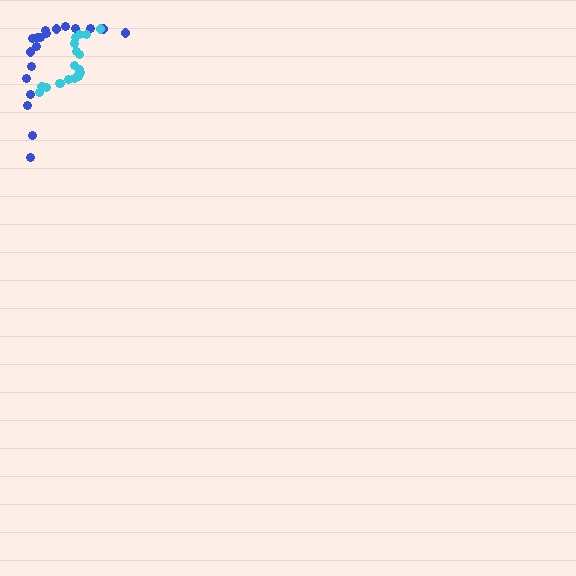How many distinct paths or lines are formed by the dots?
There are 2 distinct paths.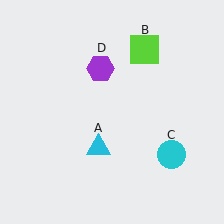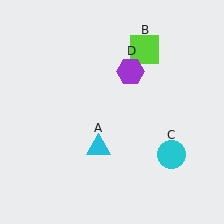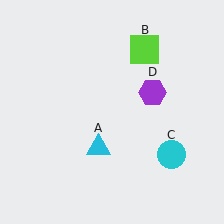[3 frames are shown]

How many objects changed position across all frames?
1 object changed position: purple hexagon (object D).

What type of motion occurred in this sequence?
The purple hexagon (object D) rotated clockwise around the center of the scene.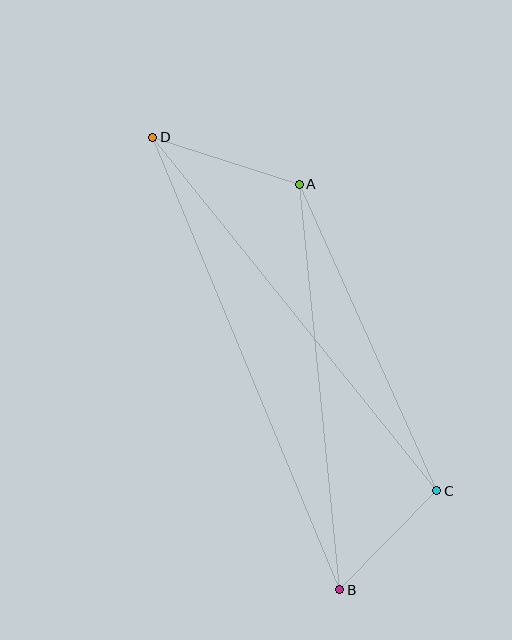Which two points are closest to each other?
Points B and C are closest to each other.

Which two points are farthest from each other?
Points B and D are farthest from each other.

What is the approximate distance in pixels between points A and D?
The distance between A and D is approximately 154 pixels.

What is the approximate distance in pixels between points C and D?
The distance between C and D is approximately 454 pixels.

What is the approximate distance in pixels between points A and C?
The distance between A and C is approximately 336 pixels.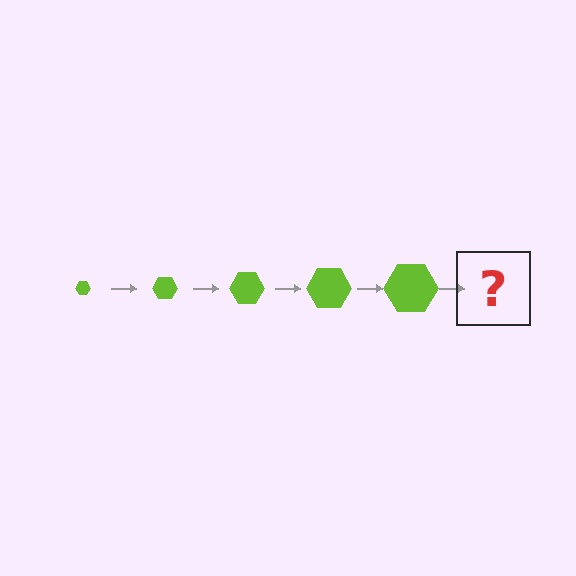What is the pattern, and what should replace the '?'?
The pattern is that the hexagon gets progressively larger each step. The '?' should be a lime hexagon, larger than the previous one.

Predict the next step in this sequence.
The next step is a lime hexagon, larger than the previous one.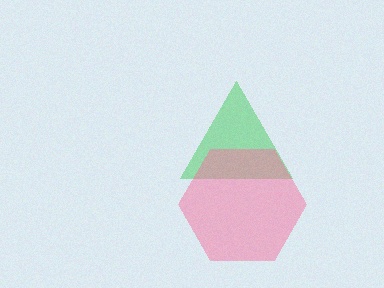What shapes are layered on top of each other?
The layered shapes are: a green triangle, a pink hexagon.